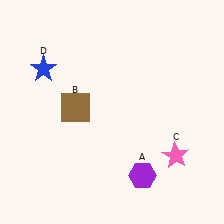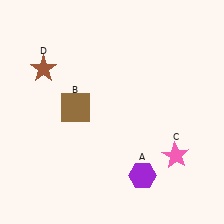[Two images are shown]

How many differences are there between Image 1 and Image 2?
There is 1 difference between the two images.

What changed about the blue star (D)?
In Image 1, D is blue. In Image 2, it changed to brown.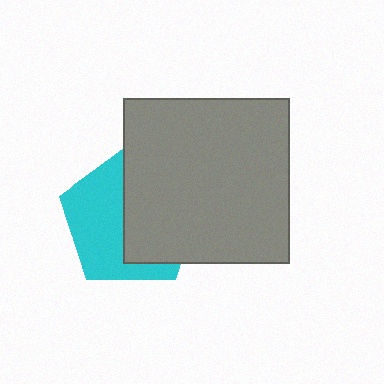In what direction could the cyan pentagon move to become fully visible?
The cyan pentagon could move left. That would shift it out from behind the gray square entirely.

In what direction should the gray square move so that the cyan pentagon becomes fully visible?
The gray square should move right. That is the shortest direction to clear the overlap and leave the cyan pentagon fully visible.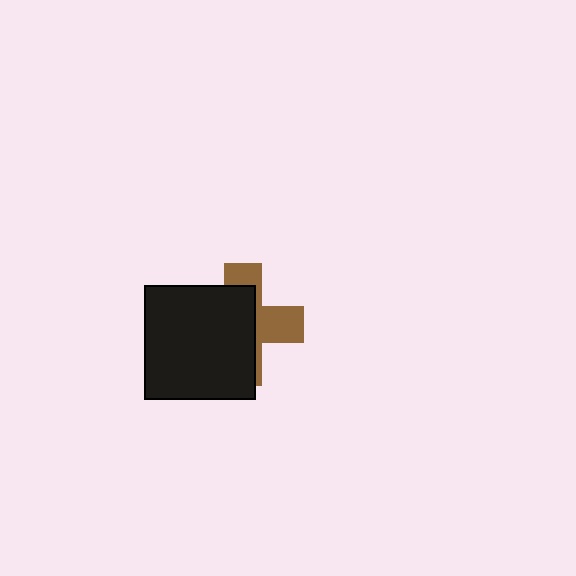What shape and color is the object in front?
The object in front is a black rectangle.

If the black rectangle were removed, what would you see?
You would see the complete brown cross.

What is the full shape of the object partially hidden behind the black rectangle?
The partially hidden object is a brown cross.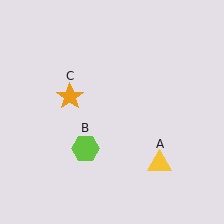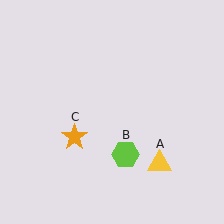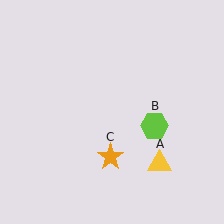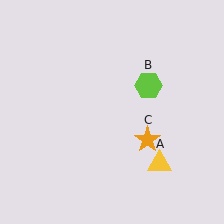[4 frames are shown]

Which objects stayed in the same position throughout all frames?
Yellow triangle (object A) remained stationary.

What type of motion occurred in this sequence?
The lime hexagon (object B), orange star (object C) rotated counterclockwise around the center of the scene.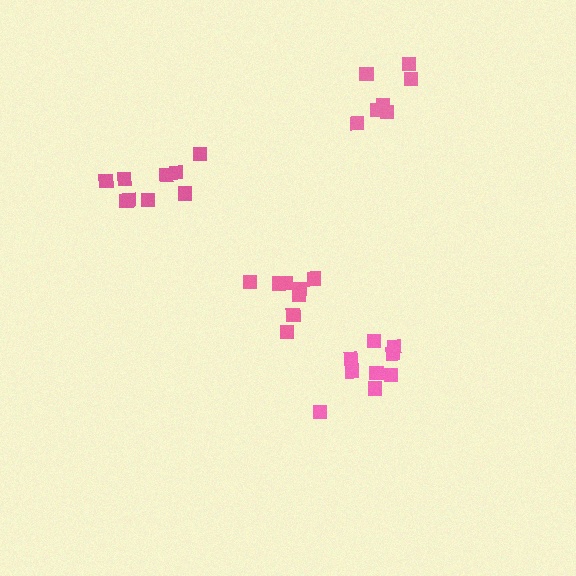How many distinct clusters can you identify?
There are 4 distinct clusters.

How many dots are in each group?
Group 1: 8 dots, Group 2: 9 dots, Group 3: 9 dots, Group 4: 7 dots (33 total).